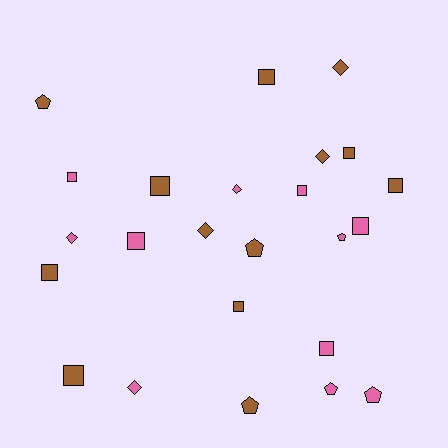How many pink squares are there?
There are 5 pink squares.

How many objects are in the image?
There are 24 objects.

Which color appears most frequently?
Brown, with 13 objects.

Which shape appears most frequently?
Square, with 12 objects.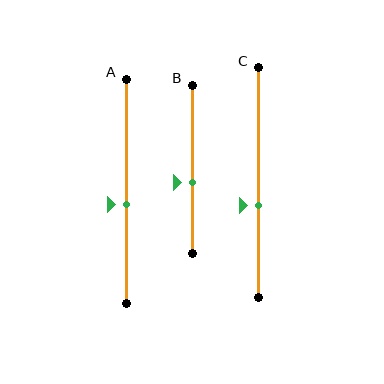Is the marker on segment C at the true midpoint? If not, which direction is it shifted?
No, the marker on segment C is shifted downward by about 10% of the segment length.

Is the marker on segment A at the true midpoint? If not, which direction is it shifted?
No, the marker on segment A is shifted downward by about 6% of the segment length.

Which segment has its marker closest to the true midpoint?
Segment A has its marker closest to the true midpoint.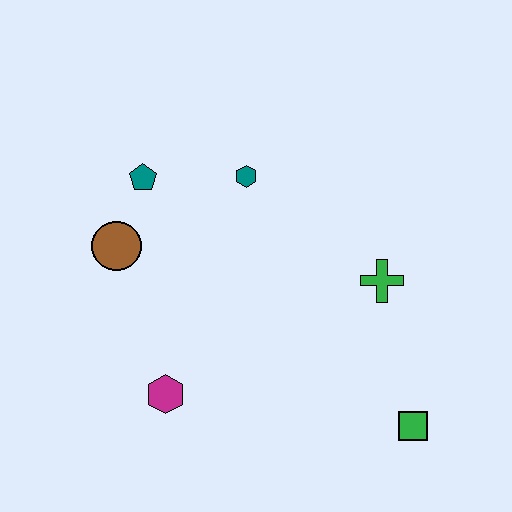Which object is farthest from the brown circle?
The green square is farthest from the brown circle.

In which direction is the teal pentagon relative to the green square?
The teal pentagon is to the left of the green square.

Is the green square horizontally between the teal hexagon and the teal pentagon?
No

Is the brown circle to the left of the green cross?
Yes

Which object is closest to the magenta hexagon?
The brown circle is closest to the magenta hexagon.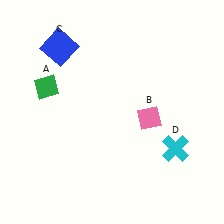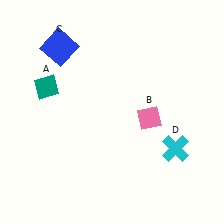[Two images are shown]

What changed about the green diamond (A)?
In Image 1, A is green. In Image 2, it changed to teal.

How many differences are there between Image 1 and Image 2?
There is 1 difference between the two images.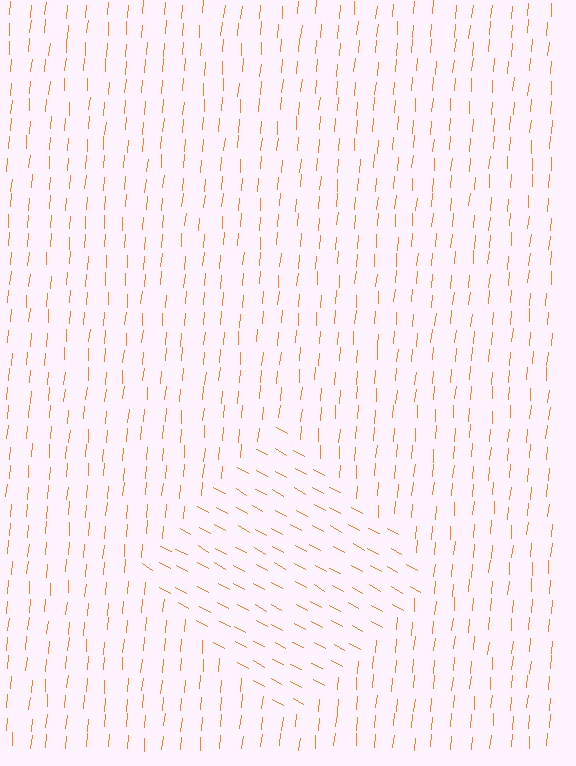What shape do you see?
I see a diamond.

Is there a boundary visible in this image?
Yes, there is a texture boundary formed by a change in line orientation.